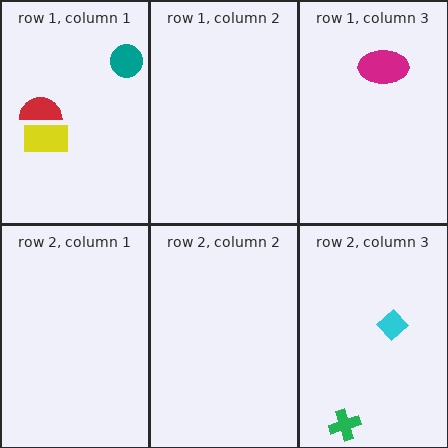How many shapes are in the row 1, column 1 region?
3.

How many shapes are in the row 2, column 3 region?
2.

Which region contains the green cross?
The row 2, column 3 region.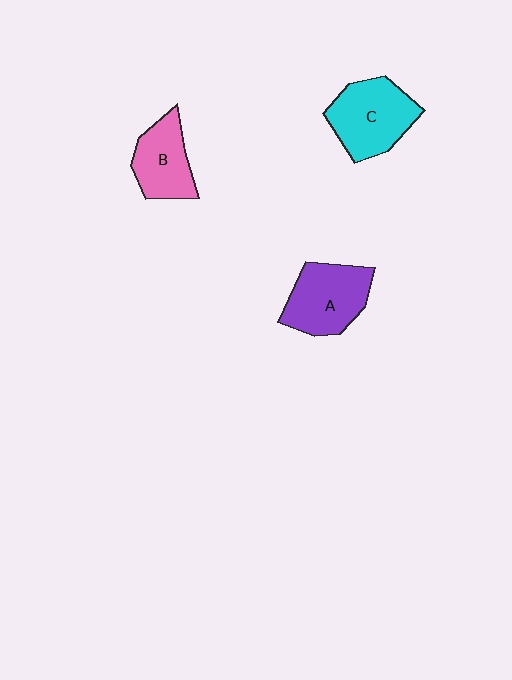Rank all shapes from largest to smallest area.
From largest to smallest: C (cyan), A (purple), B (pink).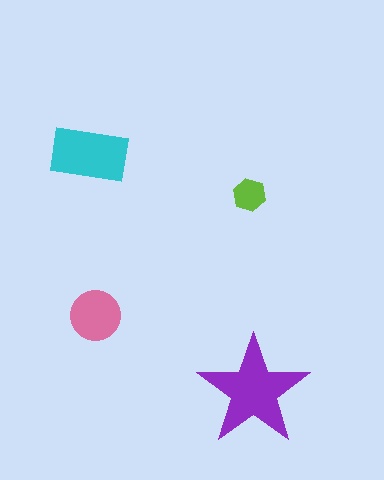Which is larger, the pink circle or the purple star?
The purple star.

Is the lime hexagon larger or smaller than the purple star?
Smaller.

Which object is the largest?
The purple star.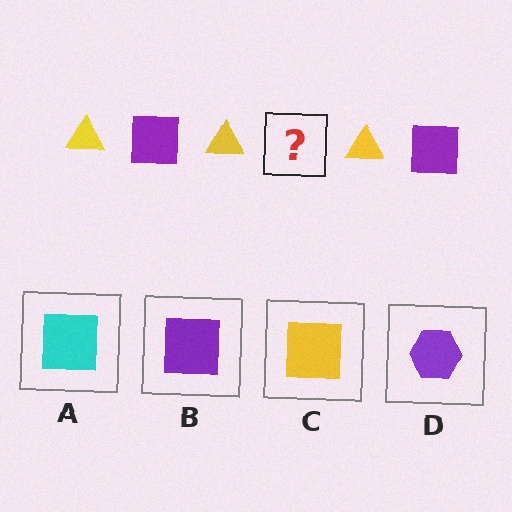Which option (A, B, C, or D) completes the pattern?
B.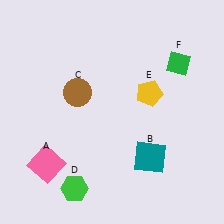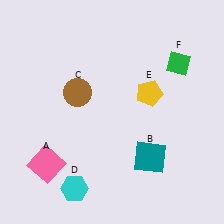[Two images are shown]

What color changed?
The hexagon (D) changed from green in Image 1 to cyan in Image 2.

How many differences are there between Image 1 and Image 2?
There is 1 difference between the two images.